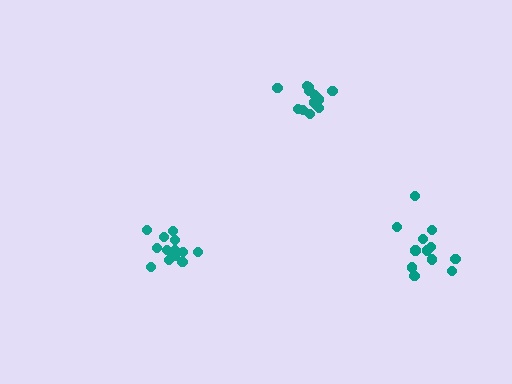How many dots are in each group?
Group 1: 13 dots, Group 2: 12 dots, Group 3: 13 dots (38 total).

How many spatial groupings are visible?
There are 3 spatial groupings.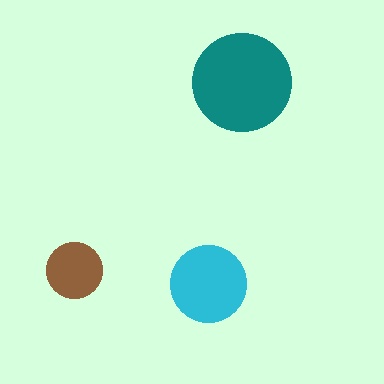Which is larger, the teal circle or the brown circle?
The teal one.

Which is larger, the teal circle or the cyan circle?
The teal one.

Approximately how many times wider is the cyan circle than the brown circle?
About 1.5 times wider.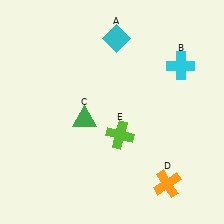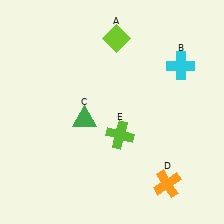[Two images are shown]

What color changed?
The diamond (A) changed from cyan in Image 1 to lime in Image 2.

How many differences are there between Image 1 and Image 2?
There is 1 difference between the two images.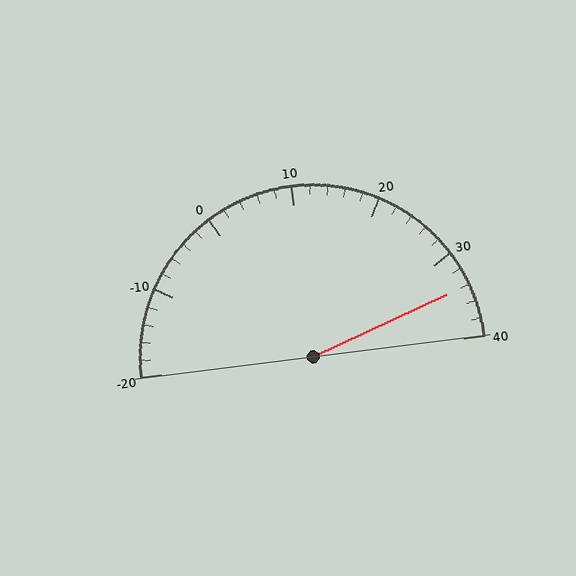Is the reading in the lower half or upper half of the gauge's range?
The reading is in the upper half of the range (-20 to 40).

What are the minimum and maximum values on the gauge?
The gauge ranges from -20 to 40.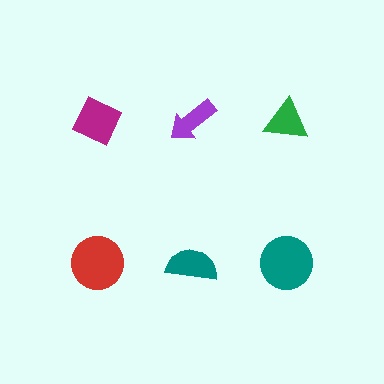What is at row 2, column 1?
A red circle.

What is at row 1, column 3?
A green triangle.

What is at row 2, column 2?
A teal semicircle.